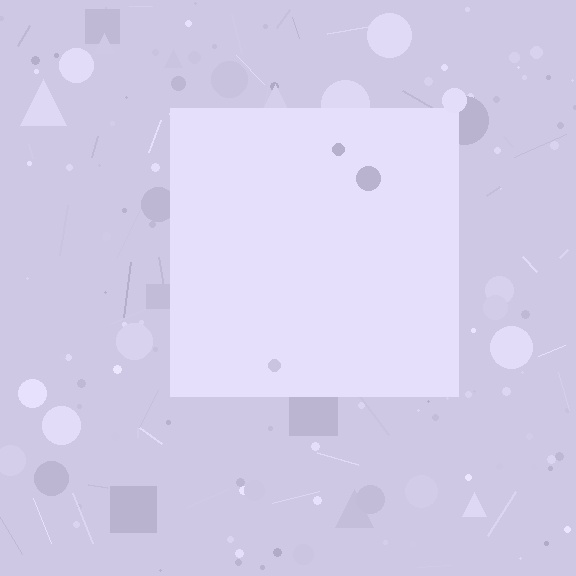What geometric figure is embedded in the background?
A square is embedded in the background.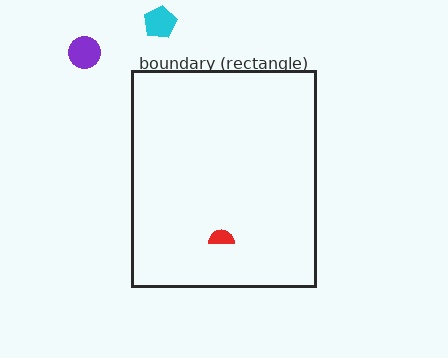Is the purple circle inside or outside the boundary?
Outside.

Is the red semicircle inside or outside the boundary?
Inside.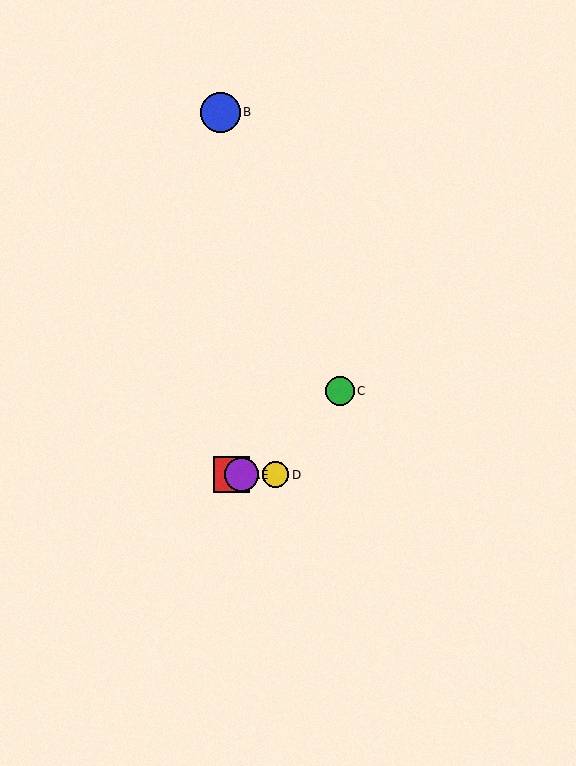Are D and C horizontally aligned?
No, D is at y≈475 and C is at y≈391.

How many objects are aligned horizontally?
3 objects (A, D, E) are aligned horizontally.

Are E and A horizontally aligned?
Yes, both are at y≈475.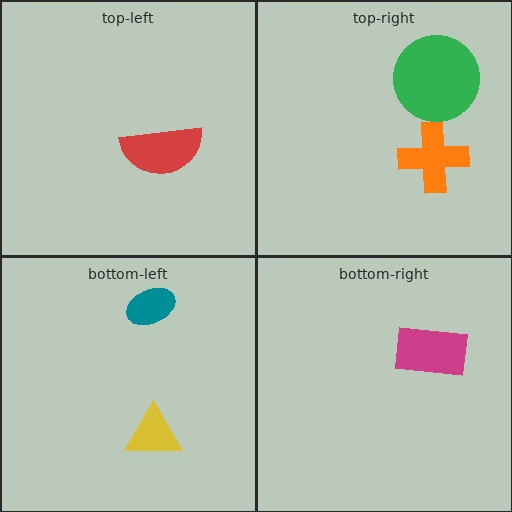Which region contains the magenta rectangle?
The bottom-right region.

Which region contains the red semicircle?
The top-left region.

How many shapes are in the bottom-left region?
2.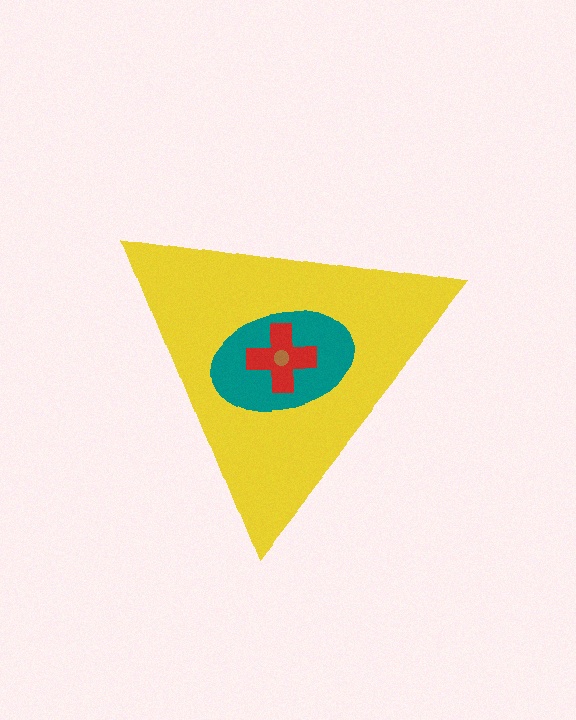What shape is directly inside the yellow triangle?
The teal ellipse.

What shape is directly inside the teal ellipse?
The red cross.